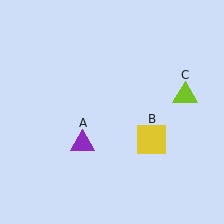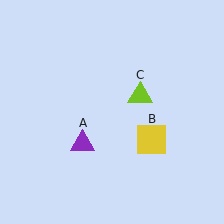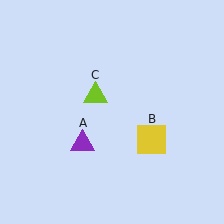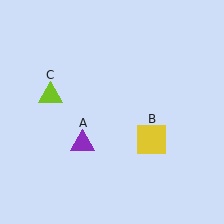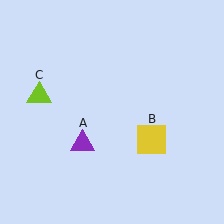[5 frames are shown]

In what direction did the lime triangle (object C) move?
The lime triangle (object C) moved left.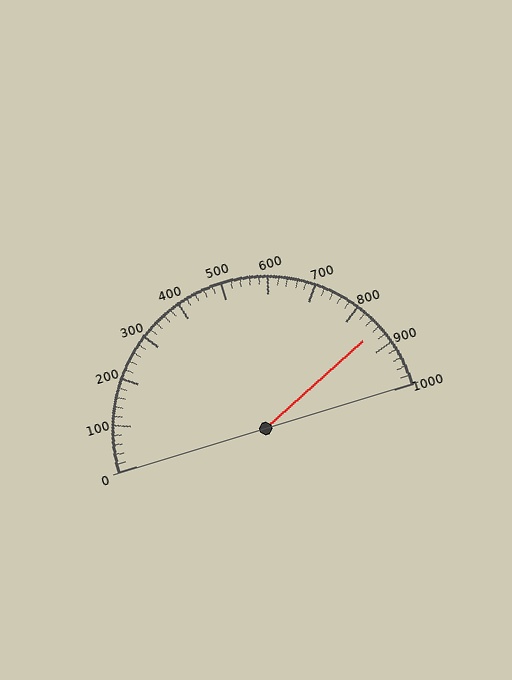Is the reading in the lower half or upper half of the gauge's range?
The reading is in the upper half of the range (0 to 1000).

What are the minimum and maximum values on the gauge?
The gauge ranges from 0 to 1000.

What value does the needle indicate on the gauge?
The needle indicates approximately 860.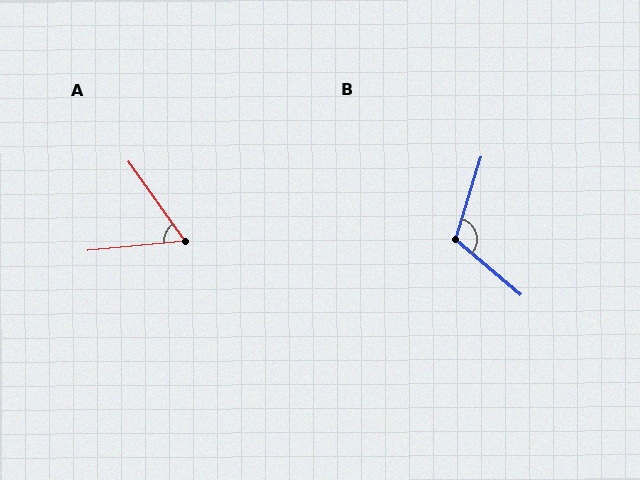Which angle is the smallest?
A, at approximately 61 degrees.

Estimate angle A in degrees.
Approximately 61 degrees.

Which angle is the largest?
B, at approximately 113 degrees.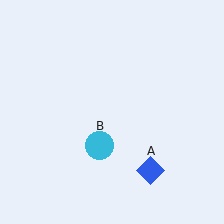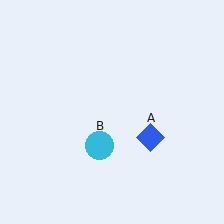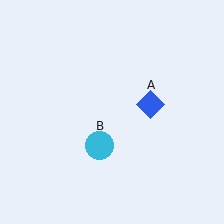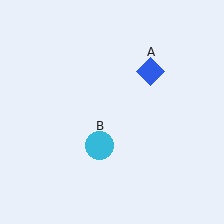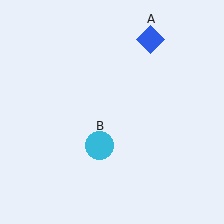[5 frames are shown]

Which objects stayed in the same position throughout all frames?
Cyan circle (object B) remained stationary.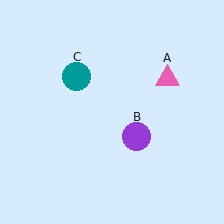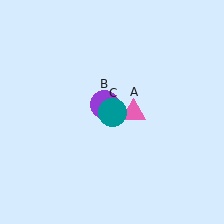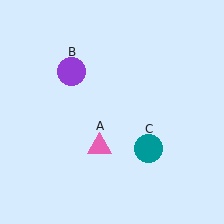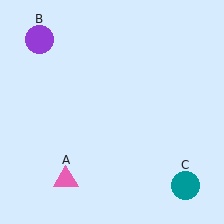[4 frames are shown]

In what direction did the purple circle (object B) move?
The purple circle (object B) moved up and to the left.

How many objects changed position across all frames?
3 objects changed position: pink triangle (object A), purple circle (object B), teal circle (object C).